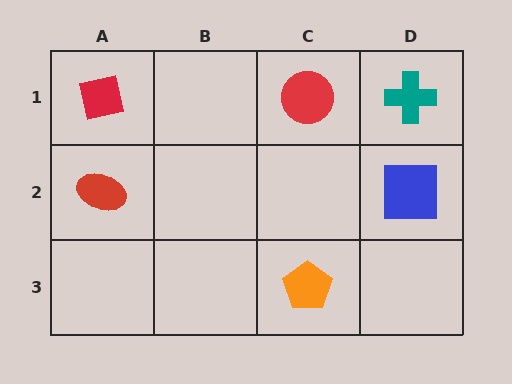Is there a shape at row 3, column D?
No, that cell is empty.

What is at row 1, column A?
A red square.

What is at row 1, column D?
A teal cross.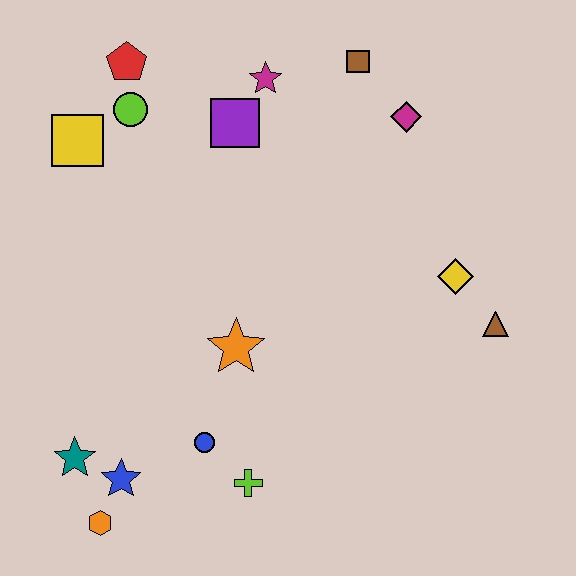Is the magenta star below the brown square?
Yes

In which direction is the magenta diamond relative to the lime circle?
The magenta diamond is to the right of the lime circle.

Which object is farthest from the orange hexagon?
The brown square is farthest from the orange hexagon.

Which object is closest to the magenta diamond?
The brown square is closest to the magenta diamond.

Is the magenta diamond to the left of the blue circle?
No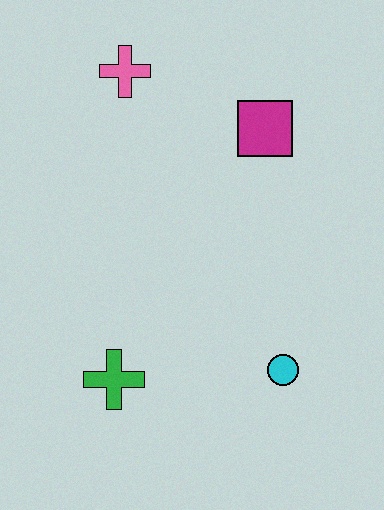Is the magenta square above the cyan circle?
Yes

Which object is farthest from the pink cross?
The cyan circle is farthest from the pink cross.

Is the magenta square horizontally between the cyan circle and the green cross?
Yes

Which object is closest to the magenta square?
The pink cross is closest to the magenta square.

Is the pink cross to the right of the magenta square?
No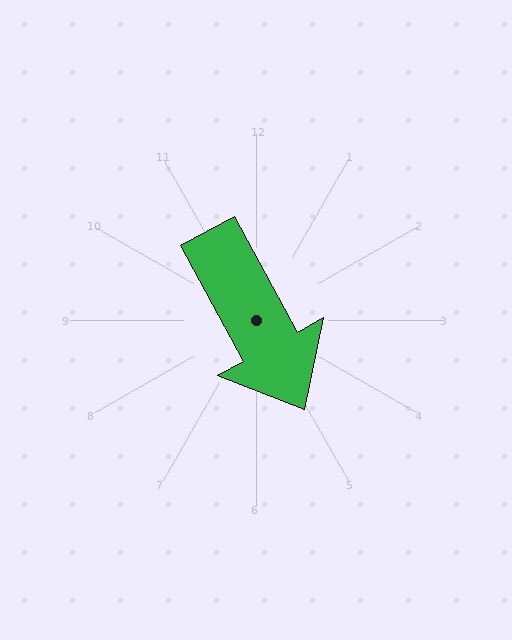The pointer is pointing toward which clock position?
Roughly 5 o'clock.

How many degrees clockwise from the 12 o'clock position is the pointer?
Approximately 151 degrees.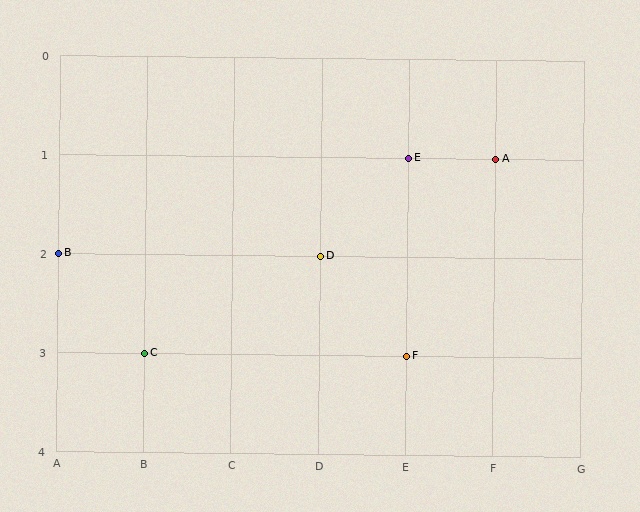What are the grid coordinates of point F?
Point F is at grid coordinates (E, 3).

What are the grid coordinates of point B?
Point B is at grid coordinates (A, 2).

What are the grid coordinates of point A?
Point A is at grid coordinates (F, 1).